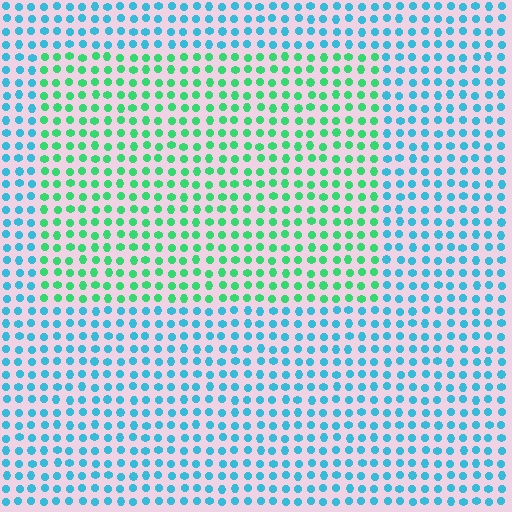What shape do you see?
I see a rectangle.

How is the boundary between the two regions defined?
The boundary is defined purely by a slight shift in hue (about 50 degrees). Spacing, size, and orientation are identical on both sides.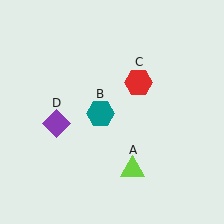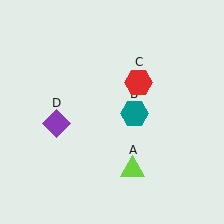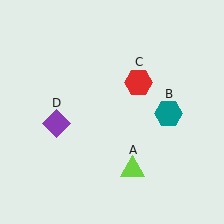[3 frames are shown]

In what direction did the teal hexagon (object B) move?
The teal hexagon (object B) moved right.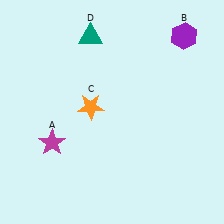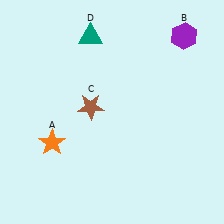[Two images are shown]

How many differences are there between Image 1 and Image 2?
There are 2 differences between the two images.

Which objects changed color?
A changed from magenta to orange. C changed from orange to brown.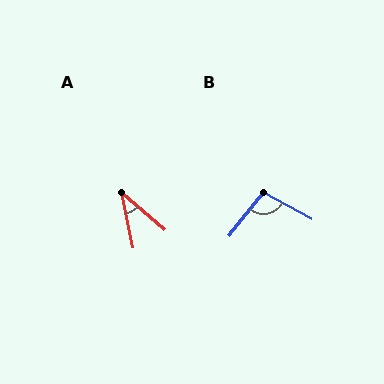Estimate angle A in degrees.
Approximately 37 degrees.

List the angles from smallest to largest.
A (37°), B (100°).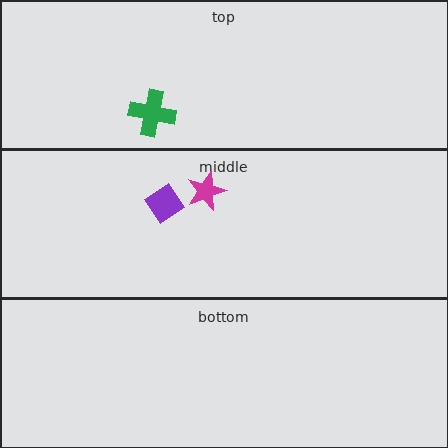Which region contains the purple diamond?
The middle region.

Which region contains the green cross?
The top region.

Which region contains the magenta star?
The middle region.